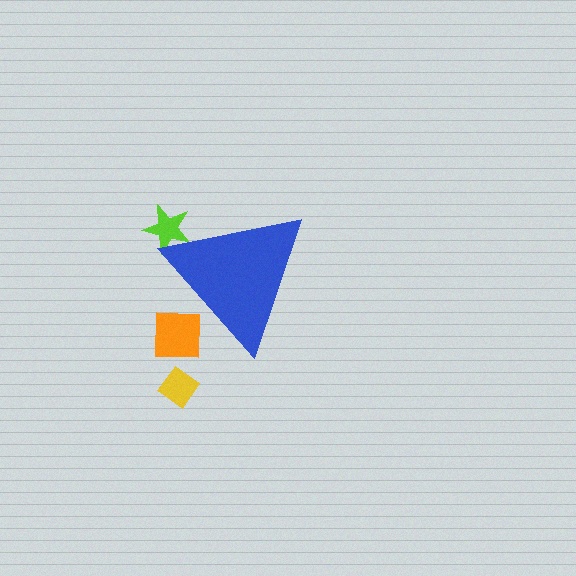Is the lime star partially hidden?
Yes, the lime star is partially hidden behind the blue triangle.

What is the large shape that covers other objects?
A blue triangle.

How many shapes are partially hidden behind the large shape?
2 shapes are partially hidden.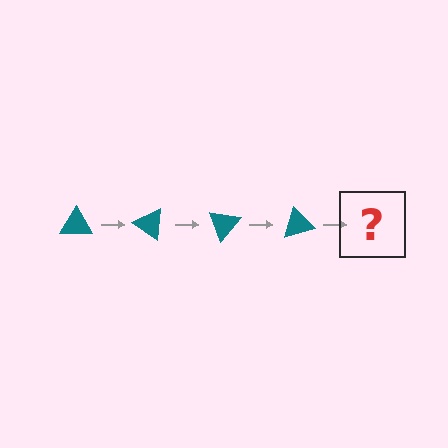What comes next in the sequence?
The next element should be a teal triangle rotated 140 degrees.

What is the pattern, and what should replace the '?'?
The pattern is that the triangle rotates 35 degrees each step. The '?' should be a teal triangle rotated 140 degrees.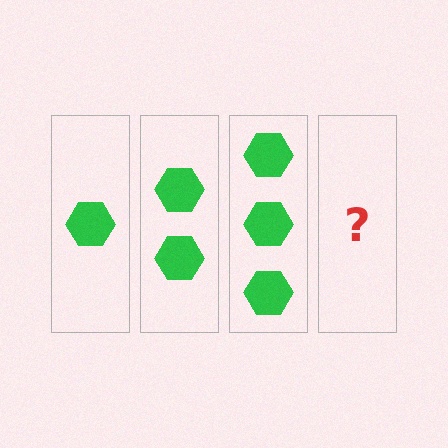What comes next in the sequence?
The next element should be 4 hexagons.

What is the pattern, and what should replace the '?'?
The pattern is that each step adds one more hexagon. The '?' should be 4 hexagons.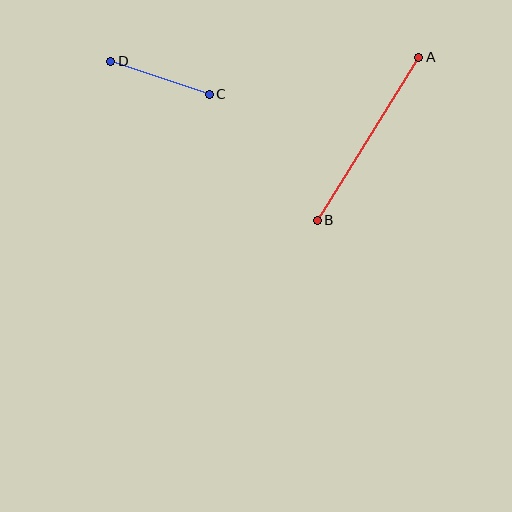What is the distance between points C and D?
The distance is approximately 104 pixels.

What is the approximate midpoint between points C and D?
The midpoint is at approximately (160, 78) pixels.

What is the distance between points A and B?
The distance is approximately 192 pixels.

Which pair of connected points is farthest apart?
Points A and B are farthest apart.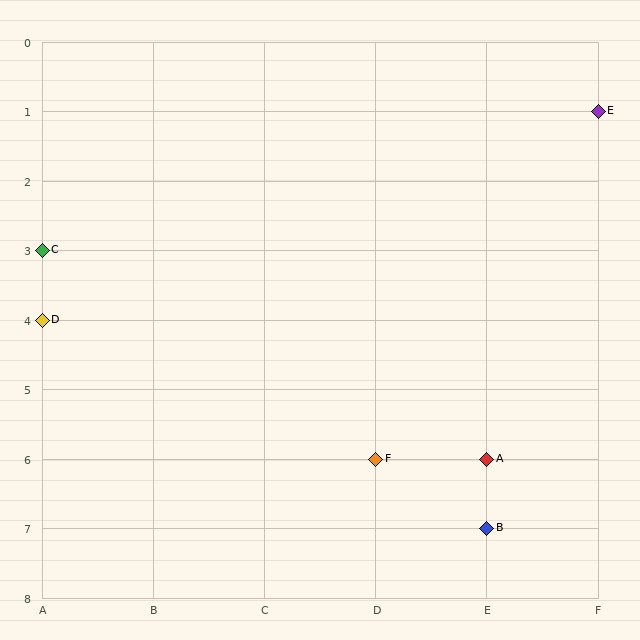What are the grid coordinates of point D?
Point D is at grid coordinates (A, 4).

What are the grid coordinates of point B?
Point B is at grid coordinates (E, 7).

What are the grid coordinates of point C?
Point C is at grid coordinates (A, 3).